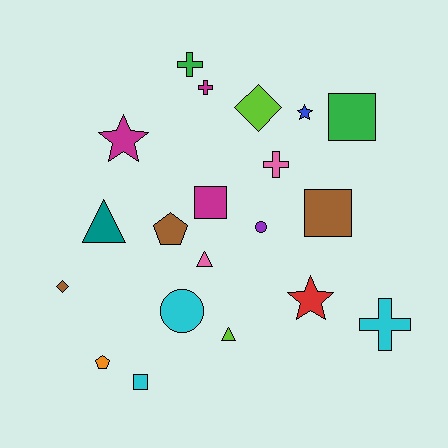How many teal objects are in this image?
There is 1 teal object.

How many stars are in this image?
There are 3 stars.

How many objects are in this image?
There are 20 objects.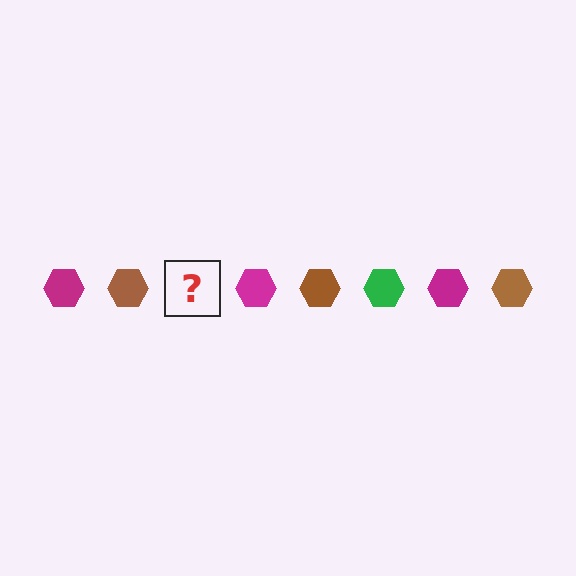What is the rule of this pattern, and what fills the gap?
The rule is that the pattern cycles through magenta, brown, green hexagons. The gap should be filled with a green hexagon.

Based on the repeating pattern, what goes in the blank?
The blank should be a green hexagon.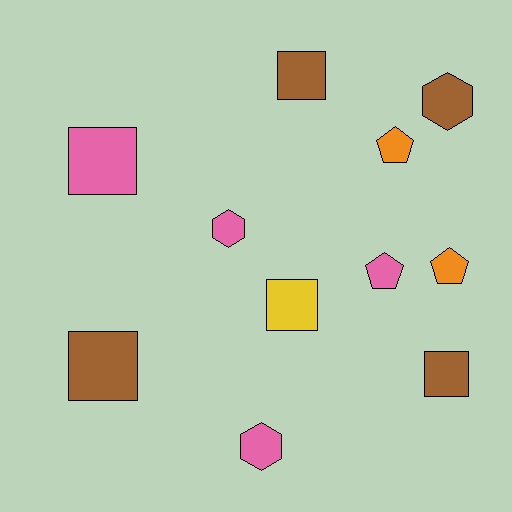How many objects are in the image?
There are 11 objects.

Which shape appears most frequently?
Square, with 5 objects.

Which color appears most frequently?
Pink, with 4 objects.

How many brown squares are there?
There are 3 brown squares.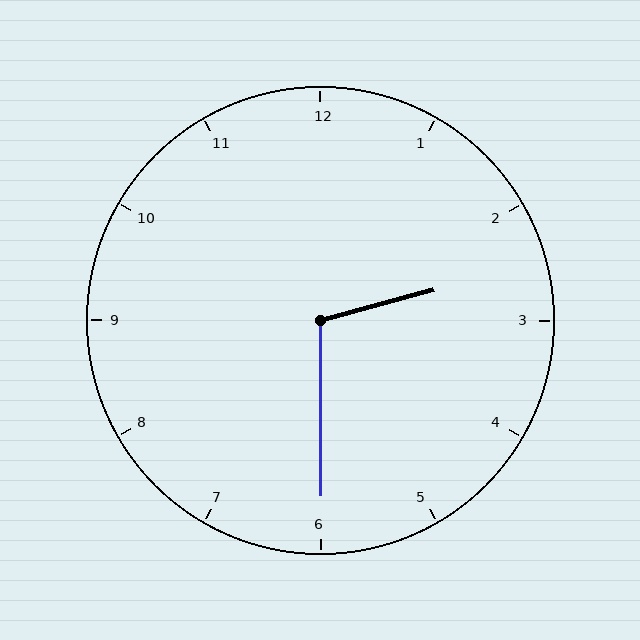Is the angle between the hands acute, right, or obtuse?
It is obtuse.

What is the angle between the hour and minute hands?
Approximately 105 degrees.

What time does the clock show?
2:30.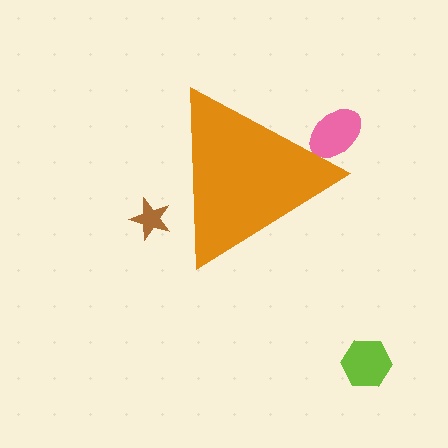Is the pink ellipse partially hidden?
Yes, the pink ellipse is partially hidden behind the orange triangle.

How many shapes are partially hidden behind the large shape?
2 shapes are partially hidden.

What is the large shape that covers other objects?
An orange triangle.